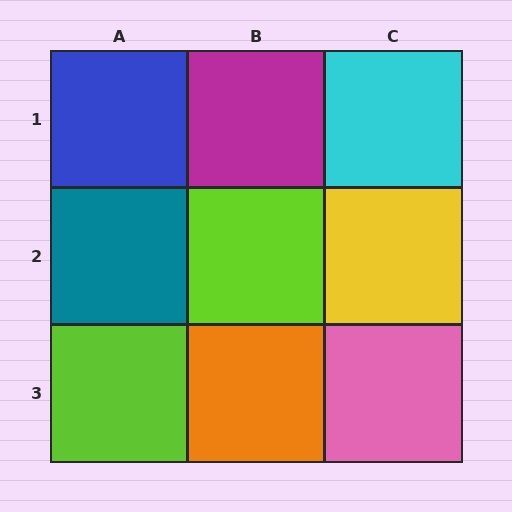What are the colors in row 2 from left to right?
Teal, lime, yellow.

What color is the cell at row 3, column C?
Pink.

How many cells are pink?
1 cell is pink.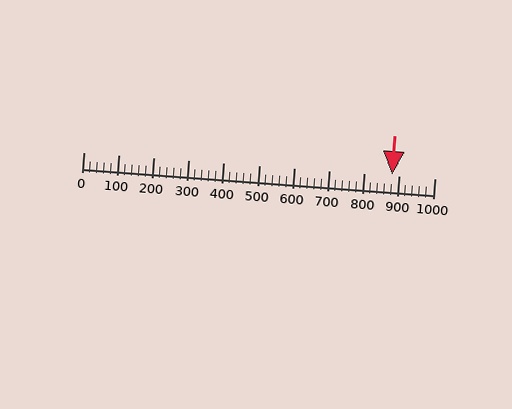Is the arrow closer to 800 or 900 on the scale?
The arrow is closer to 900.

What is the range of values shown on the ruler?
The ruler shows values from 0 to 1000.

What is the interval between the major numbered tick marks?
The major tick marks are spaced 100 units apart.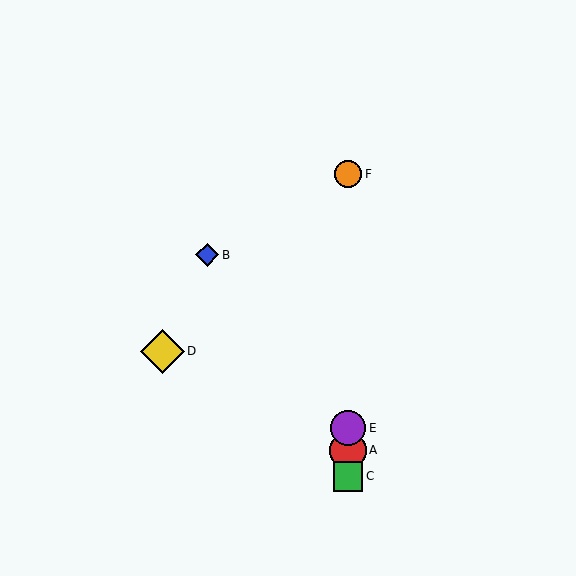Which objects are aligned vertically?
Objects A, C, E, F are aligned vertically.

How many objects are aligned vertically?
4 objects (A, C, E, F) are aligned vertically.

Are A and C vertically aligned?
Yes, both are at x≈348.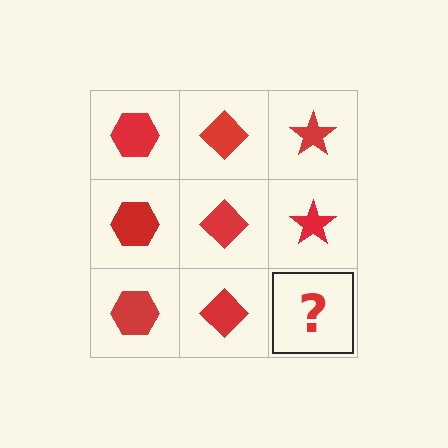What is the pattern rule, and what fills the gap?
The rule is that each column has a consistent shape. The gap should be filled with a red star.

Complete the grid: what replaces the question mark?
The question mark should be replaced with a red star.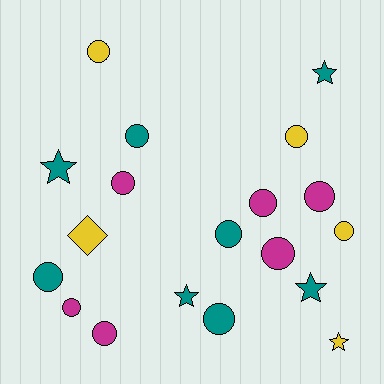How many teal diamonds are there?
There are no teal diamonds.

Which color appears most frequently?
Teal, with 8 objects.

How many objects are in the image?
There are 19 objects.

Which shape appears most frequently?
Circle, with 13 objects.